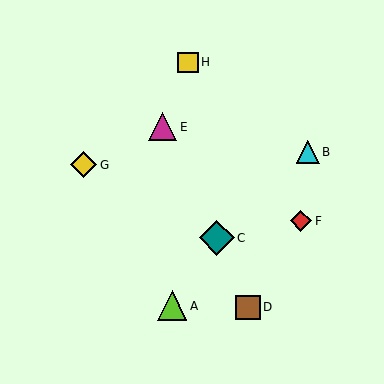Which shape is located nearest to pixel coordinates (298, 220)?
The red diamond (labeled F) at (301, 221) is nearest to that location.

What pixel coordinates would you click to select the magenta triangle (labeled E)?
Click at (163, 127) to select the magenta triangle E.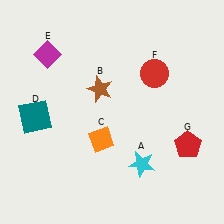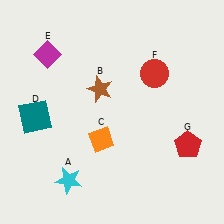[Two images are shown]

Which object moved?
The cyan star (A) moved left.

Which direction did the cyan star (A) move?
The cyan star (A) moved left.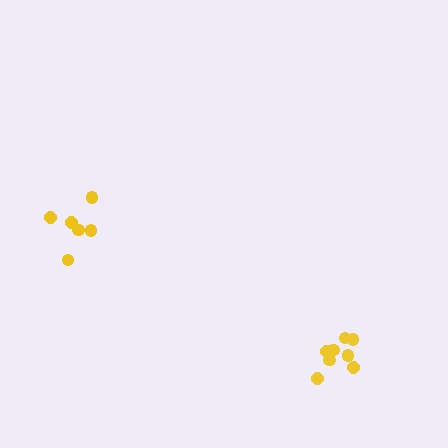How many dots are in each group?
Group 1: 8 dots, Group 2: 6 dots (14 total).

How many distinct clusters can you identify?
There are 2 distinct clusters.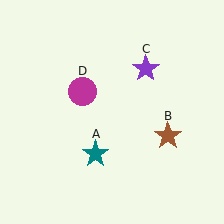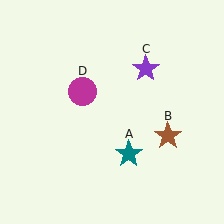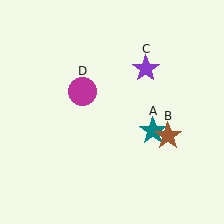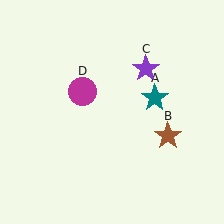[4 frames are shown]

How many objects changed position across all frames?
1 object changed position: teal star (object A).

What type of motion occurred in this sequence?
The teal star (object A) rotated counterclockwise around the center of the scene.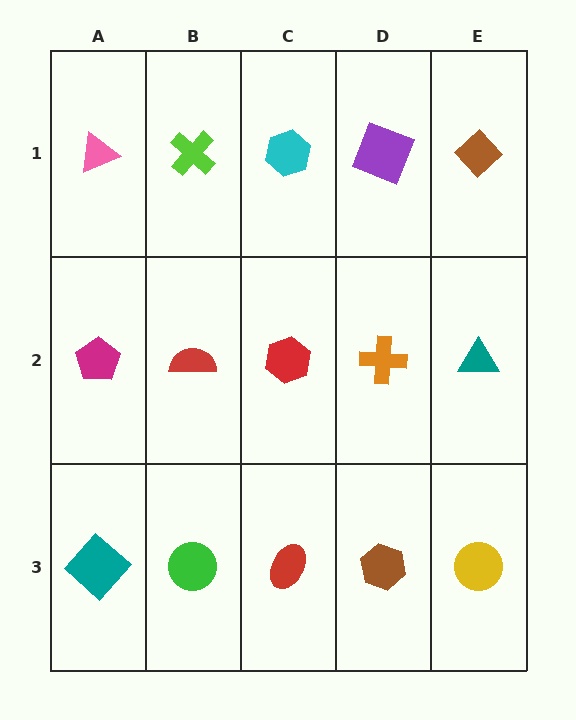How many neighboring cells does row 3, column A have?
2.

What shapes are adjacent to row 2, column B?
A lime cross (row 1, column B), a green circle (row 3, column B), a magenta pentagon (row 2, column A), a red hexagon (row 2, column C).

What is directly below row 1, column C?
A red hexagon.